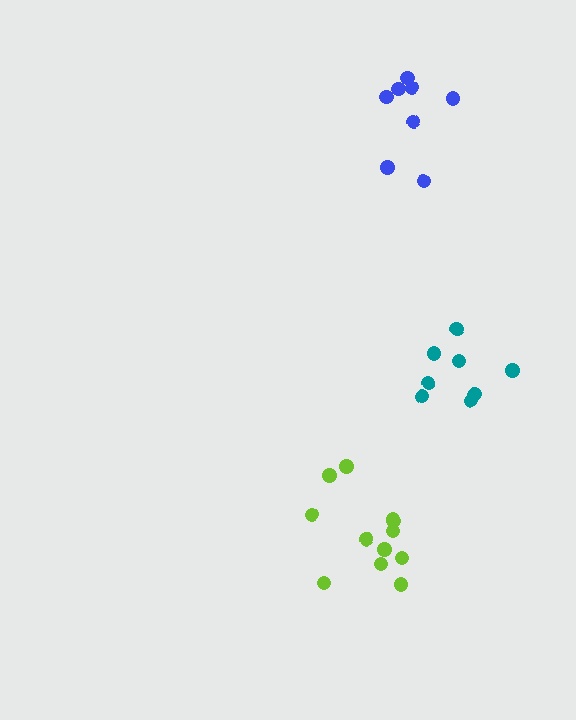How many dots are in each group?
Group 1: 12 dots, Group 2: 8 dots, Group 3: 8 dots (28 total).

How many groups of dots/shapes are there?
There are 3 groups.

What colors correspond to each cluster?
The clusters are colored: lime, teal, blue.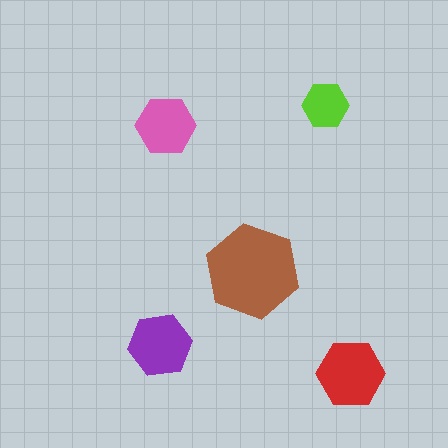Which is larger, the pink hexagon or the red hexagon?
The red one.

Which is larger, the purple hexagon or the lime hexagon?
The purple one.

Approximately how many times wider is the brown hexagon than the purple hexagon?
About 1.5 times wider.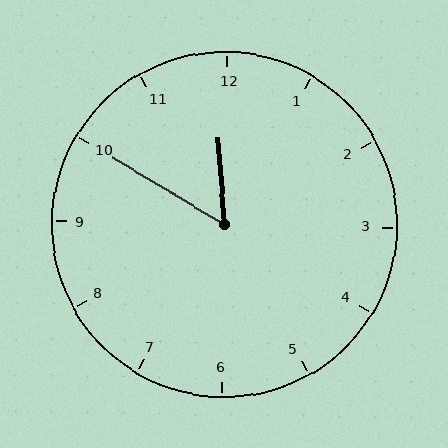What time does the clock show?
11:50.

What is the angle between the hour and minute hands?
Approximately 55 degrees.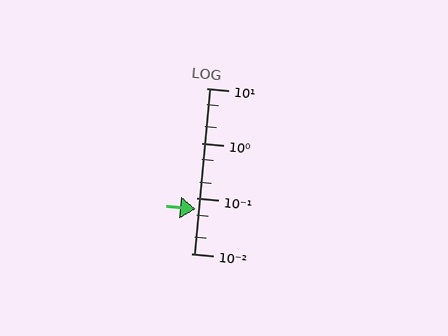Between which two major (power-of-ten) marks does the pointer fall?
The pointer is between 0.01 and 0.1.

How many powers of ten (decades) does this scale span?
The scale spans 3 decades, from 0.01 to 10.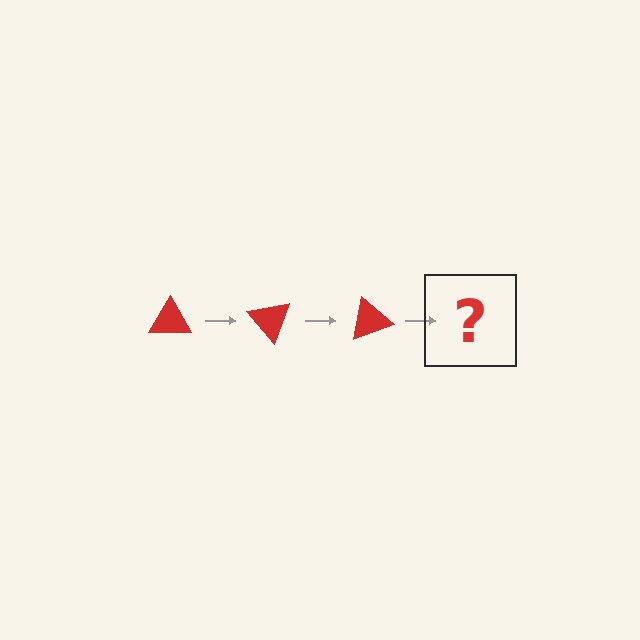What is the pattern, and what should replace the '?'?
The pattern is that the triangle rotates 50 degrees each step. The '?' should be a red triangle rotated 150 degrees.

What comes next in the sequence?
The next element should be a red triangle rotated 150 degrees.